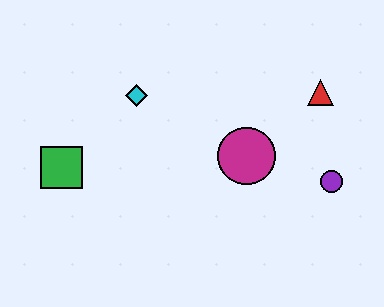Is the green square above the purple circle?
Yes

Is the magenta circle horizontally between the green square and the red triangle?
Yes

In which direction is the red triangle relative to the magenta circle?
The red triangle is to the right of the magenta circle.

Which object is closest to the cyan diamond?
The green square is closest to the cyan diamond.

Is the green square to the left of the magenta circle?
Yes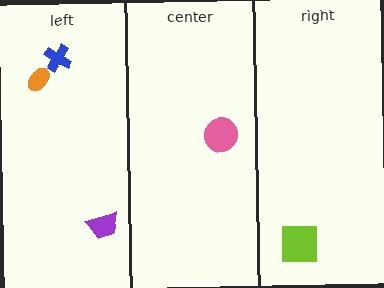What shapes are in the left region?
The blue cross, the orange ellipse, the purple trapezoid.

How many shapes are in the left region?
3.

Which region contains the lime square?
The right region.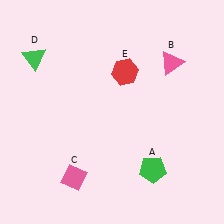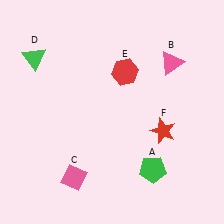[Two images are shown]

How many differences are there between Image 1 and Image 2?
There is 1 difference between the two images.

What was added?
A red star (F) was added in Image 2.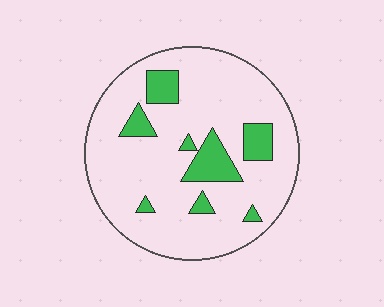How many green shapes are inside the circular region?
8.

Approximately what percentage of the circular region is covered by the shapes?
Approximately 15%.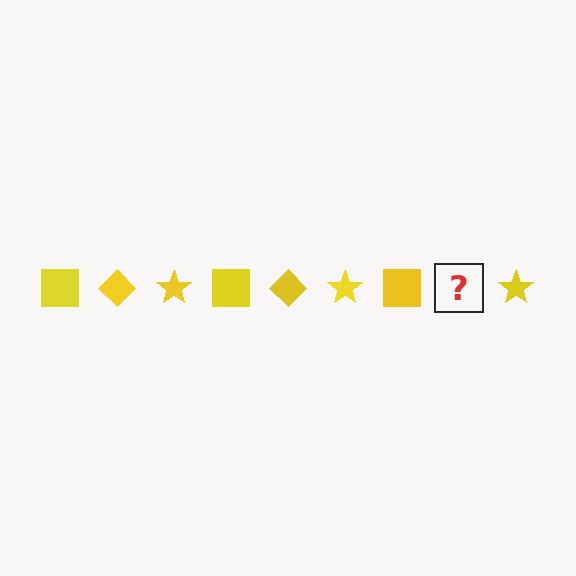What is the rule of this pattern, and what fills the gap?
The rule is that the pattern cycles through square, diamond, star shapes in yellow. The gap should be filled with a yellow diamond.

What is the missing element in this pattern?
The missing element is a yellow diamond.